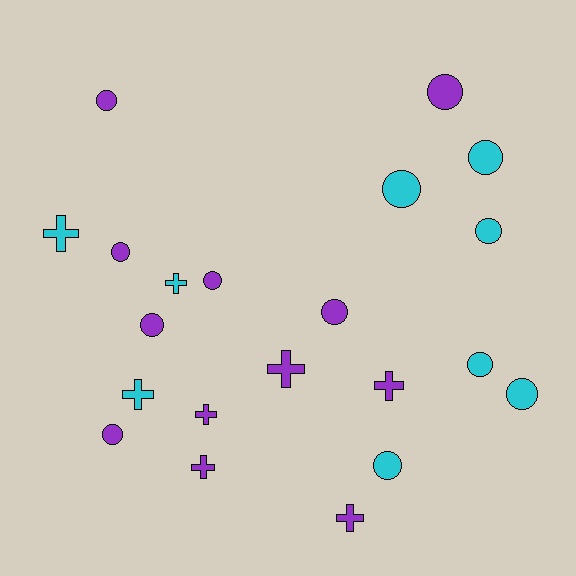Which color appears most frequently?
Purple, with 12 objects.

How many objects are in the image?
There are 21 objects.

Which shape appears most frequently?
Circle, with 13 objects.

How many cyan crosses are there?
There are 3 cyan crosses.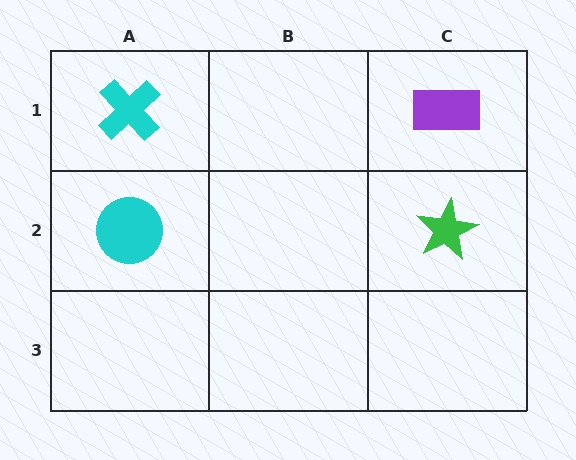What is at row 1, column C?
A purple rectangle.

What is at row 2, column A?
A cyan circle.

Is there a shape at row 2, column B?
No, that cell is empty.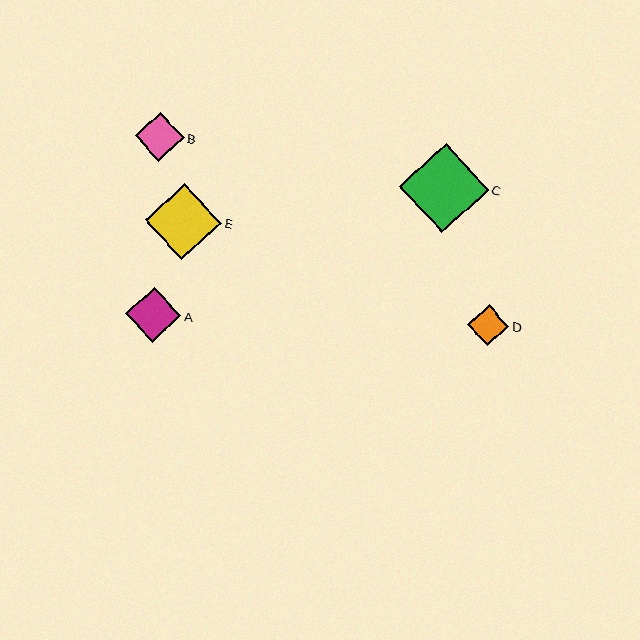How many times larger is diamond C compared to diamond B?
Diamond C is approximately 1.8 times the size of diamond B.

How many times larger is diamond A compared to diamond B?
Diamond A is approximately 1.1 times the size of diamond B.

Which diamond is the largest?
Diamond C is the largest with a size of approximately 89 pixels.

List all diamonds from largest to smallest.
From largest to smallest: C, E, A, B, D.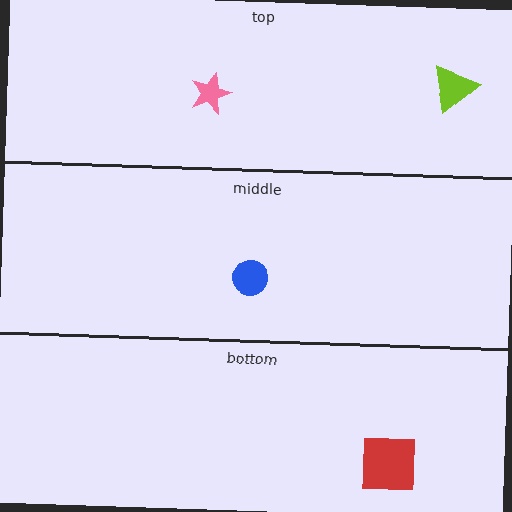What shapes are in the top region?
The lime triangle, the pink star.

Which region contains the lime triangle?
The top region.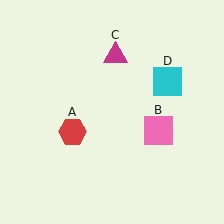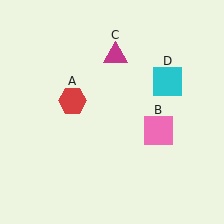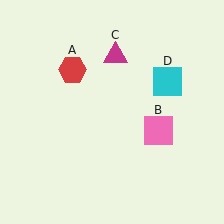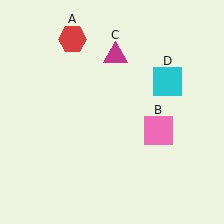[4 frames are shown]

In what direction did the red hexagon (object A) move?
The red hexagon (object A) moved up.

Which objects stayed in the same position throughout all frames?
Pink square (object B) and magenta triangle (object C) and cyan square (object D) remained stationary.